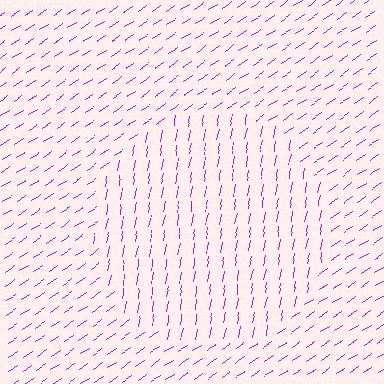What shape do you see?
I see a circle.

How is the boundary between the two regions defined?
The boundary is defined purely by a change in line orientation (approximately 45 degrees difference). All lines are the same color and thickness.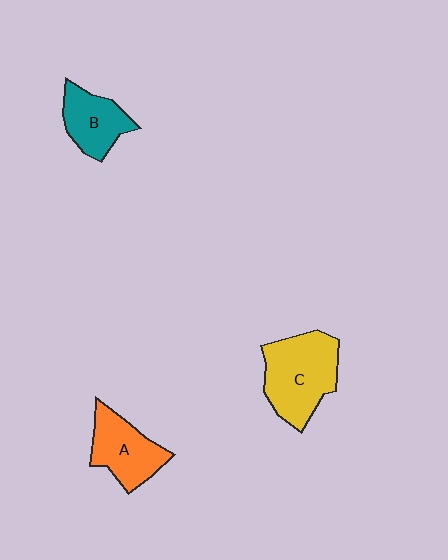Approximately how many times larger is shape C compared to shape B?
Approximately 1.6 times.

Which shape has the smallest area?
Shape B (teal).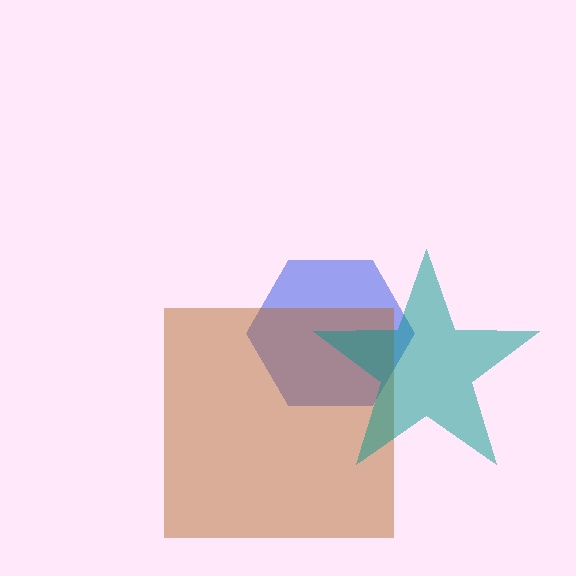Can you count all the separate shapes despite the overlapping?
Yes, there are 3 separate shapes.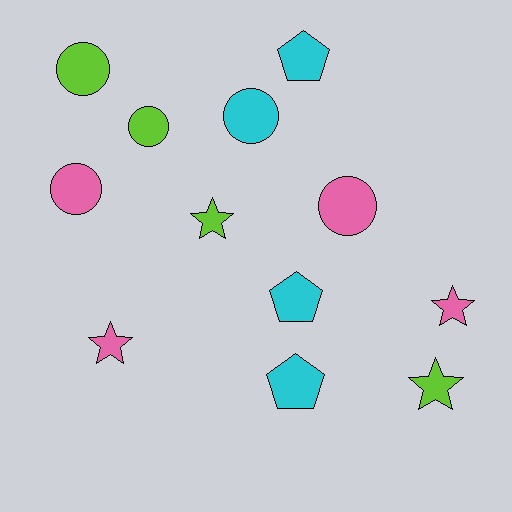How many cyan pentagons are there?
There are 3 cyan pentagons.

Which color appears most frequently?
Cyan, with 4 objects.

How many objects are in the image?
There are 12 objects.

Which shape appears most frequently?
Circle, with 5 objects.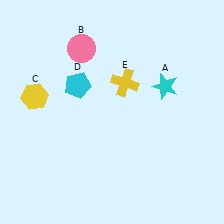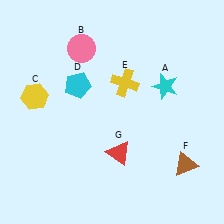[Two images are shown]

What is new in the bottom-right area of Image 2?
A brown triangle (F) was added in the bottom-right area of Image 2.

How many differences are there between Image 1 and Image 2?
There are 2 differences between the two images.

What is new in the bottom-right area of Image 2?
A red triangle (G) was added in the bottom-right area of Image 2.